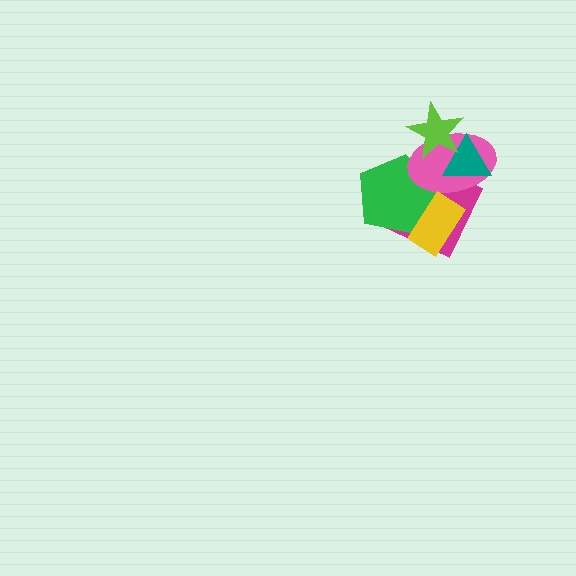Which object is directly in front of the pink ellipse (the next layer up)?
The teal triangle is directly in front of the pink ellipse.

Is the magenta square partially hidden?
Yes, it is partially covered by another shape.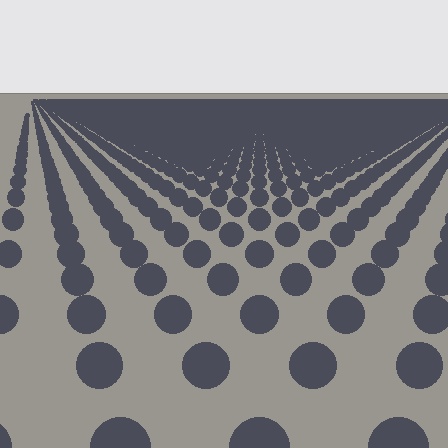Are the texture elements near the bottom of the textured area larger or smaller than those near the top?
Larger. Near the bottom, elements are closer to the viewer and appear at a bigger on-screen size.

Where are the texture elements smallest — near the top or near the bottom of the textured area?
Near the top.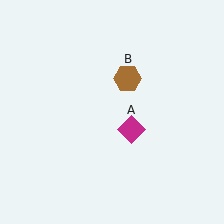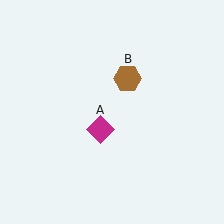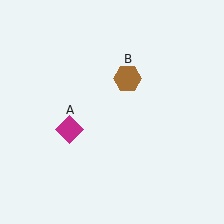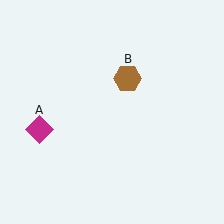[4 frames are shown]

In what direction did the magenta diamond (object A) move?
The magenta diamond (object A) moved left.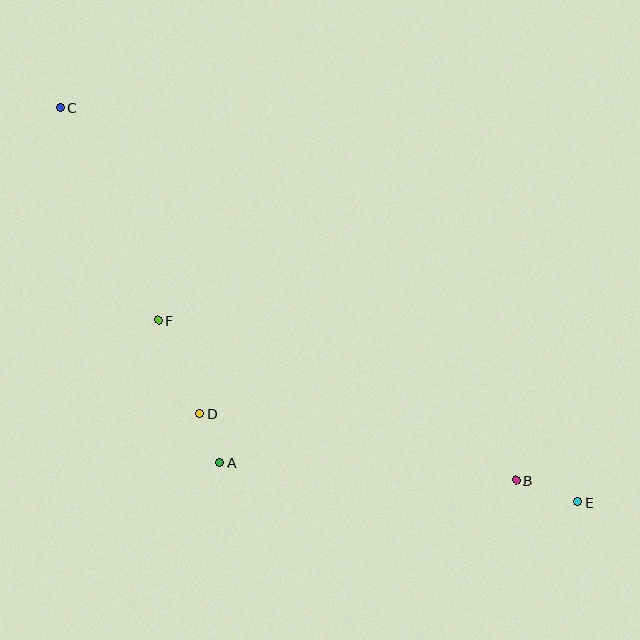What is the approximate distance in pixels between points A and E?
The distance between A and E is approximately 360 pixels.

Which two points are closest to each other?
Points A and D are closest to each other.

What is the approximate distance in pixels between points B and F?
The distance between B and F is approximately 392 pixels.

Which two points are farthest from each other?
Points C and E are farthest from each other.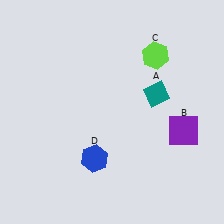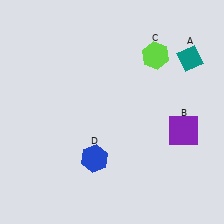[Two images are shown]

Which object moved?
The teal diamond (A) moved up.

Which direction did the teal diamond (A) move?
The teal diamond (A) moved up.